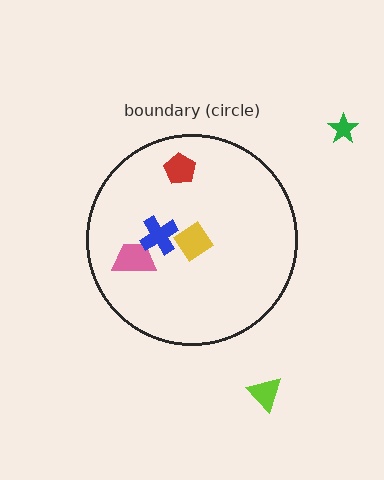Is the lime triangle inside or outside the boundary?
Outside.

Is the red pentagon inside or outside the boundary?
Inside.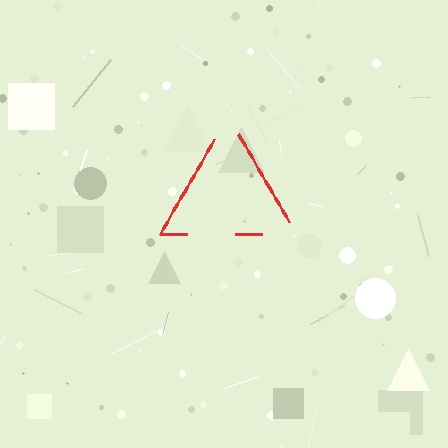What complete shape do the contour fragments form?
The contour fragments form a triangle.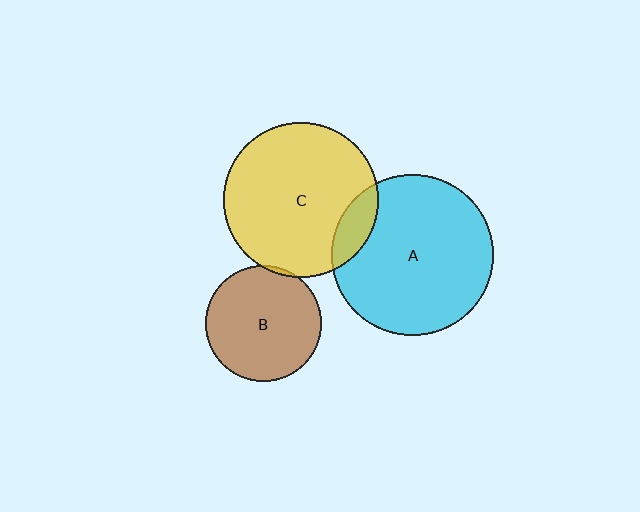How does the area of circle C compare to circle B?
Approximately 1.8 times.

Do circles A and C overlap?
Yes.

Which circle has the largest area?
Circle A (cyan).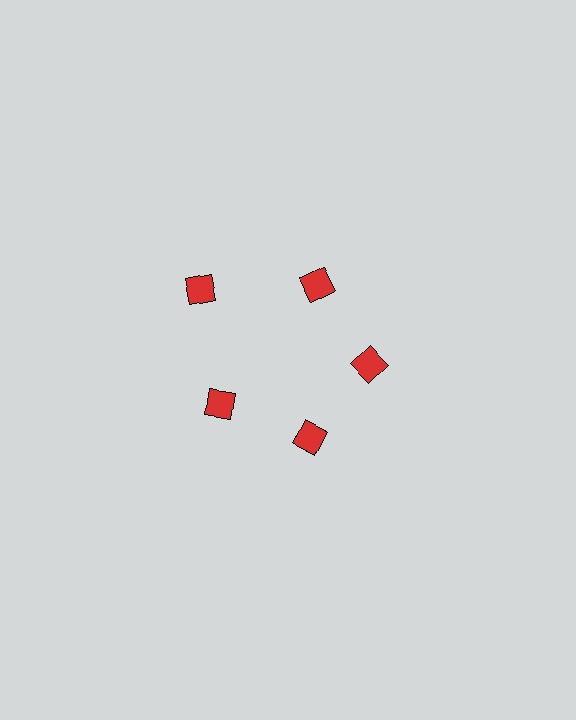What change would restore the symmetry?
The symmetry would be restored by moving it inward, back onto the ring so that all 5 diamonds sit at equal angles and equal distance from the center.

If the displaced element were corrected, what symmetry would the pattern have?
It would have 5-fold rotational symmetry — the pattern would map onto itself every 72 degrees.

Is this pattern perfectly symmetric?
No. The 5 red diamonds are arranged in a ring, but one element near the 10 o'clock position is pushed outward from the center, breaking the 5-fold rotational symmetry.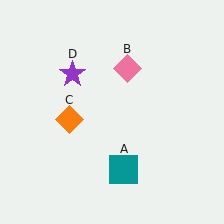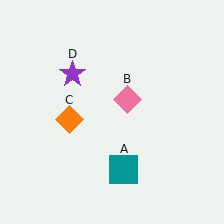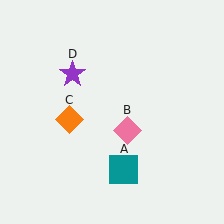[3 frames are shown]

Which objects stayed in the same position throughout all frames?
Teal square (object A) and orange diamond (object C) and purple star (object D) remained stationary.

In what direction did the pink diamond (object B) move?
The pink diamond (object B) moved down.